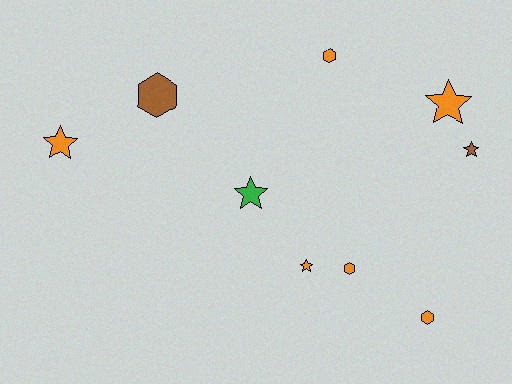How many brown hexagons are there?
There is 1 brown hexagon.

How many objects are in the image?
There are 9 objects.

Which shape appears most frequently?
Star, with 5 objects.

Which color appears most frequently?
Orange, with 6 objects.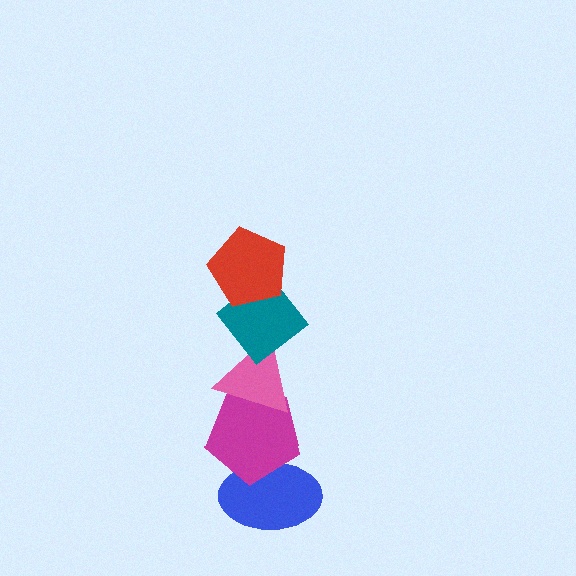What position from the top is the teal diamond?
The teal diamond is 2nd from the top.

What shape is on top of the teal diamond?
The red pentagon is on top of the teal diamond.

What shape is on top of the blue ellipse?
The magenta pentagon is on top of the blue ellipse.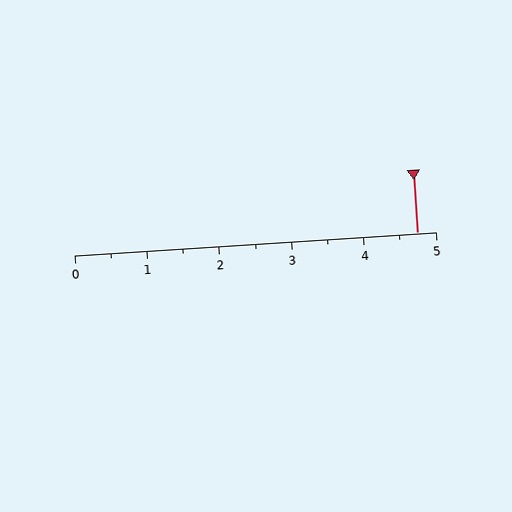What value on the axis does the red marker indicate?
The marker indicates approximately 4.8.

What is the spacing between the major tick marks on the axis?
The major ticks are spaced 1 apart.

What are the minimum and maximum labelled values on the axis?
The axis runs from 0 to 5.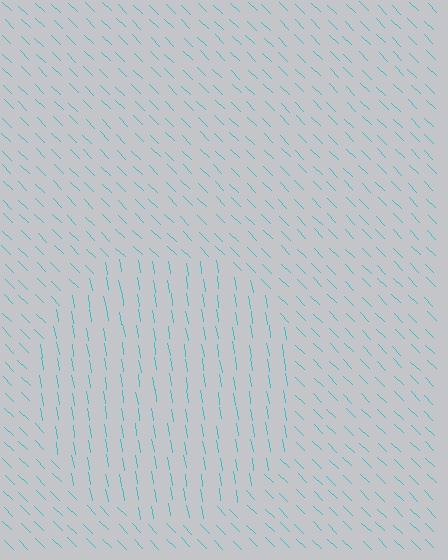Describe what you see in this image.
The image is filled with small cyan line segments. A circle region in the image has lines oriented differently from the surrounding lines, creating a visible texture boundary.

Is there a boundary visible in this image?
Yes, there is a texture boundary formed by a change in line orientation.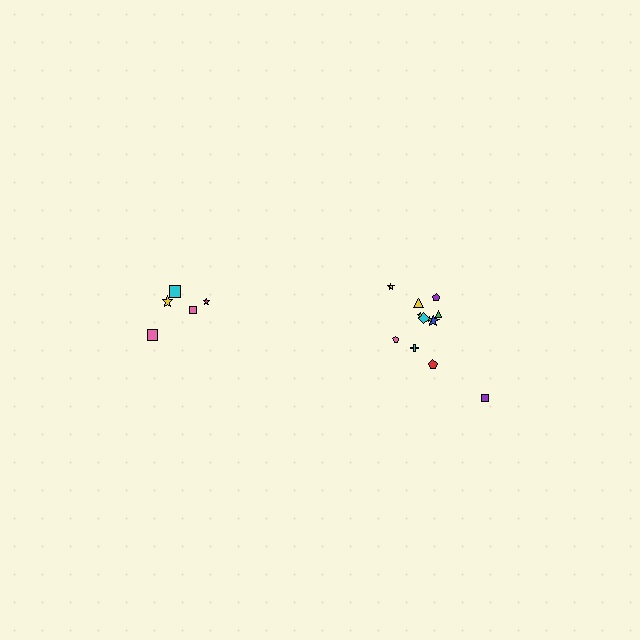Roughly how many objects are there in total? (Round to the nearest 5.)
Roughly 15 objects in total.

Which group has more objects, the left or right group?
The right group.